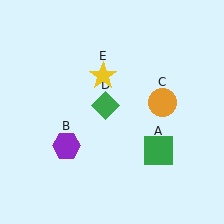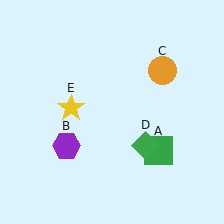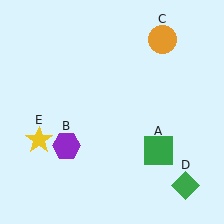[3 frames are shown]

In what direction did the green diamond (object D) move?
The green diamond (object D) moved down and to the right.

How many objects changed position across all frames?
3 objects changed position: orange circle (object C), green diamond (object D), yellow star (object E).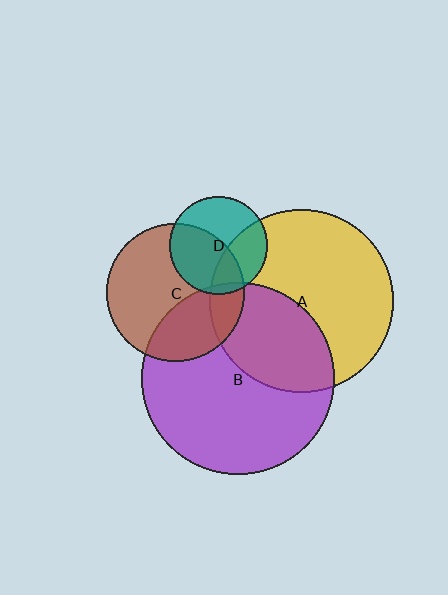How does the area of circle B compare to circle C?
Approximately 1.9 times.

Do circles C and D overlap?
Yes.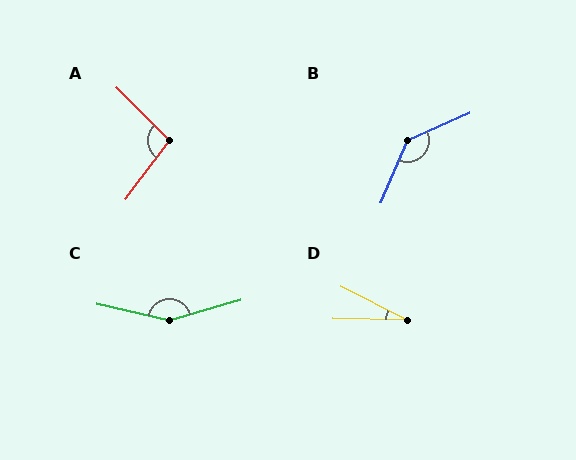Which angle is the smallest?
D, at approximately 26 degrees.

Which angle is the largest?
C, at approximately 151 degrees.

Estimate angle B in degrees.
Approximately 137 degrees.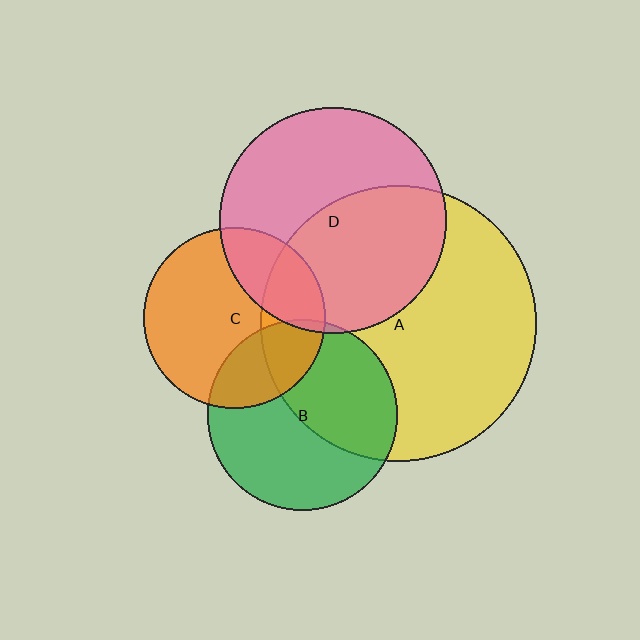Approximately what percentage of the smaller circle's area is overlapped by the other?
Approximately 45%.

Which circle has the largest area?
Circle A (yellow).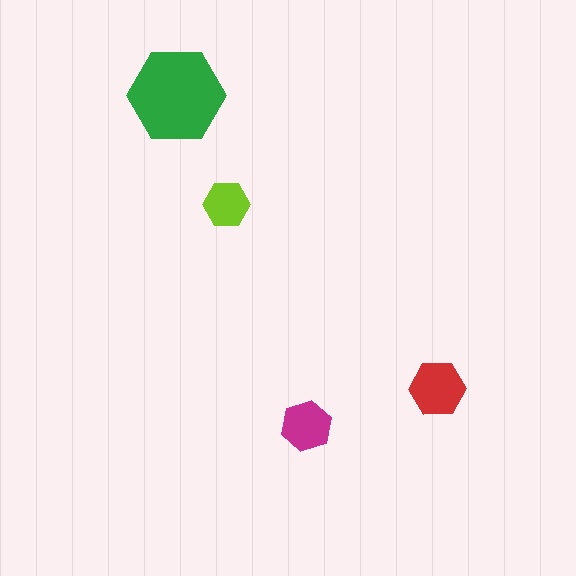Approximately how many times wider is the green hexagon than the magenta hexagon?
About 2 times wider.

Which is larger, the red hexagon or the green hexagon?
The green one.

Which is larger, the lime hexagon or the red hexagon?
The red one.